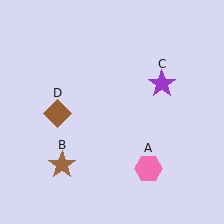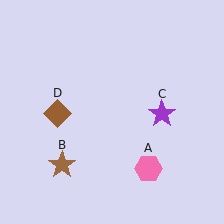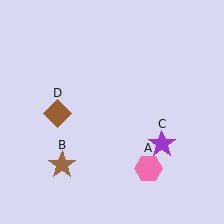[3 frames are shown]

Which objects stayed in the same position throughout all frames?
Pink hexagon (object A) and brown star (object B) and brown diamond (object D) remained stationary.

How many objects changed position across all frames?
1 object changed position: purple star (object C).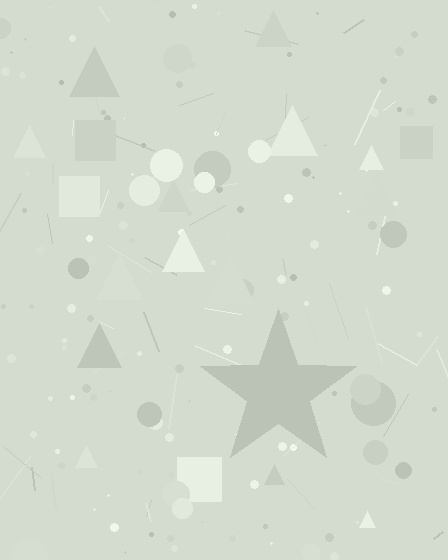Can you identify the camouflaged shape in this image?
The camouflaged shape is a star.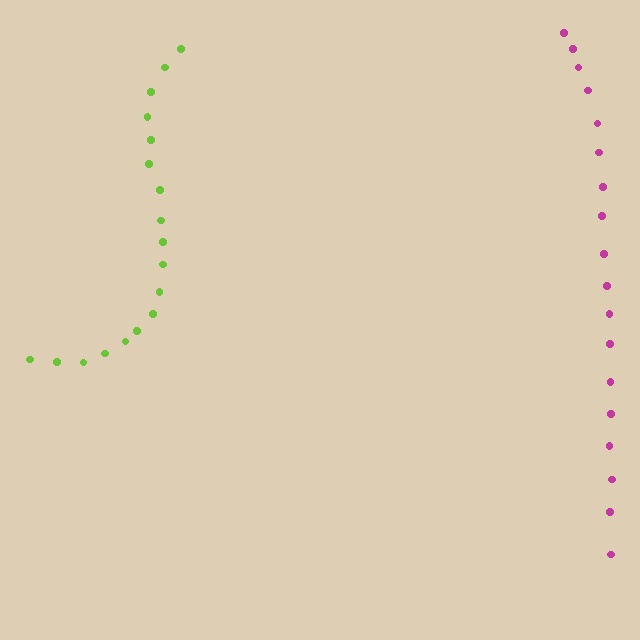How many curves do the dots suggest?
There are 2 distinct paths.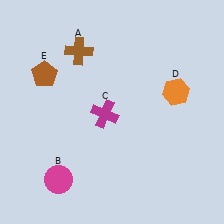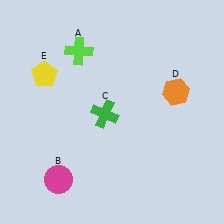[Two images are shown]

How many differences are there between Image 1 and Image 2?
There are 3 differences between the two images.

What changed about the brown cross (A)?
In Image 1, A is brown. In Image 2, it changed to lime.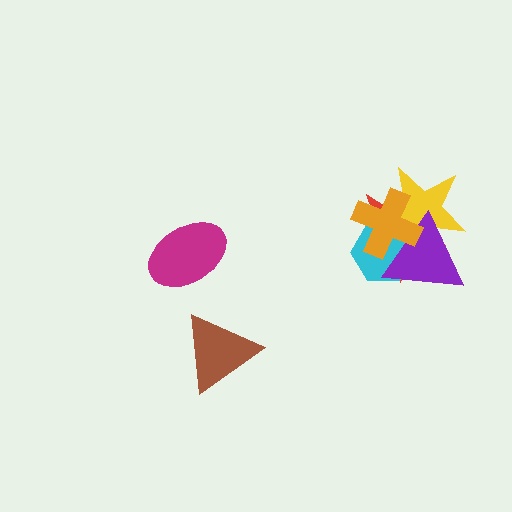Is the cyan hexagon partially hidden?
Yes, it is partially covered by another shape.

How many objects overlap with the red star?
4 objects overlap with the red star.